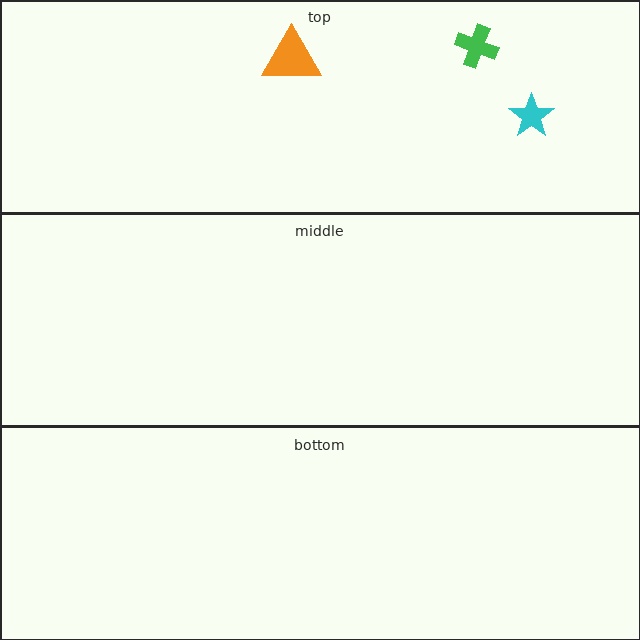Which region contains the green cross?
The top region.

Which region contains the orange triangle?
The top region.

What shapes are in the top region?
The orange triangle, the cyan star, the green cross.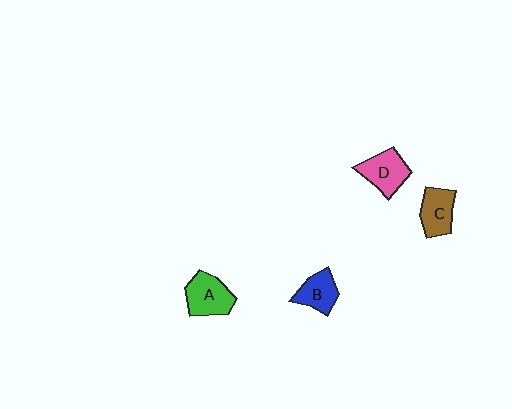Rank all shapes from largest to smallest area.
From largest to smallest: A (green), D (pink), C (brown), B (blue).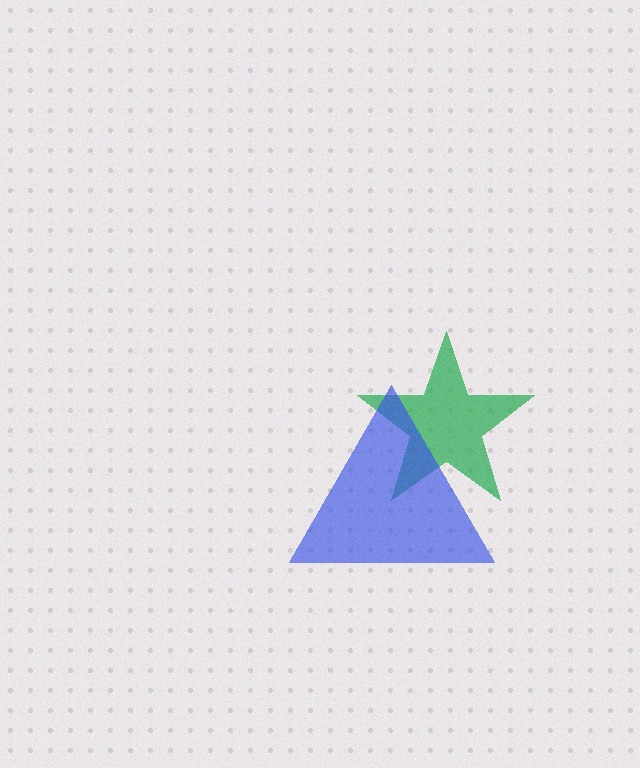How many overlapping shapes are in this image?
There are 2 overlapping shapes in the image.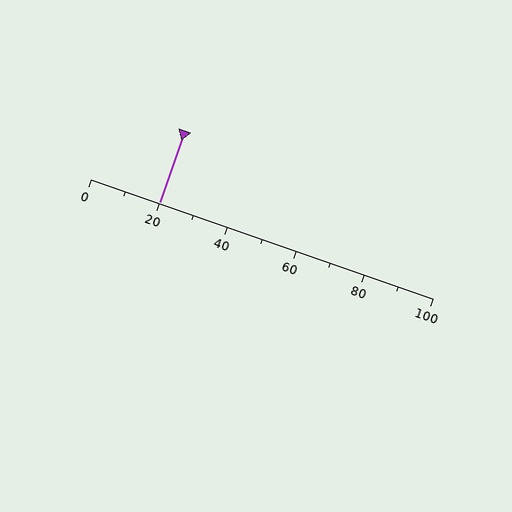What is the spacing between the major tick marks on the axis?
The major ticks are spaced 20 apart.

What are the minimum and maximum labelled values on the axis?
The axis runs from 0 to 100.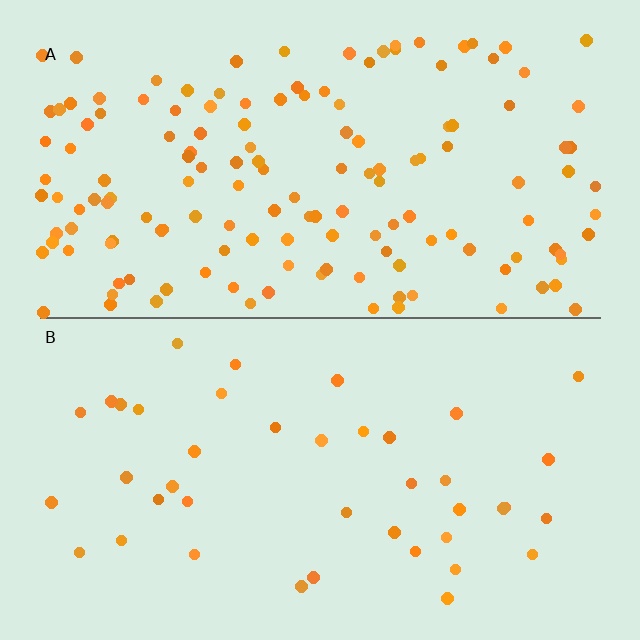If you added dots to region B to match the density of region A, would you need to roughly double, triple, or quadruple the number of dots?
Approximately quadruple.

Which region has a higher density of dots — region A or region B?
A (the top).